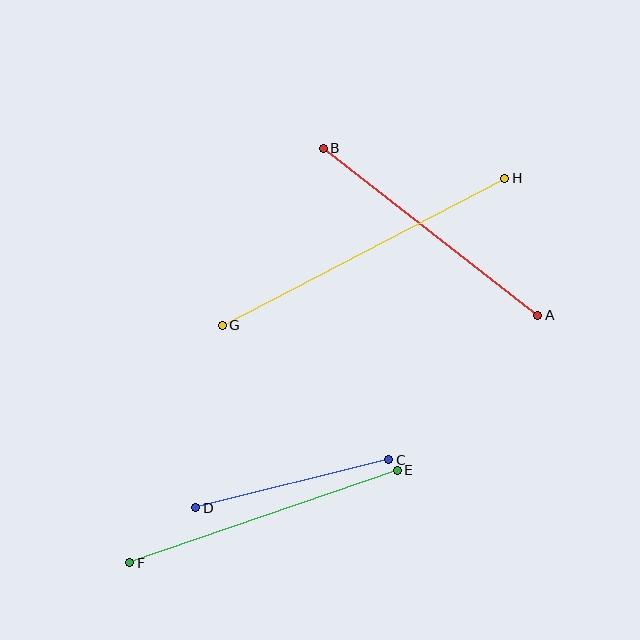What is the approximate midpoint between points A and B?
The midpoint is at approximately (431, 232) pixels.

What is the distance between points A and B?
The distance is approximately 272 pixels.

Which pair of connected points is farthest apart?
Points G and H are farthest apart.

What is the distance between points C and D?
The distance is approximately 199 pixels.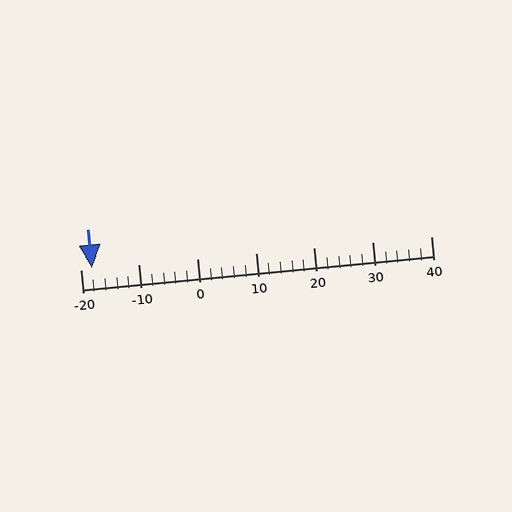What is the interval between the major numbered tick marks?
The major tick marks are spaced 10 units apart.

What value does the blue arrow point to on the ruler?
The blue arrow points to approximately -18.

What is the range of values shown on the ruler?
The ruler shows values from -20 to 40.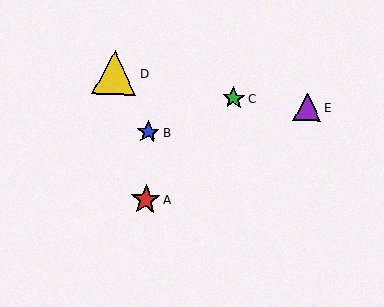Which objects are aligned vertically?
Objects A, B are aligned vertically.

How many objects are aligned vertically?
2 objects (A, B) are aligned vertically.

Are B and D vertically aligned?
No, B is at x≈148 and D is at x≈115.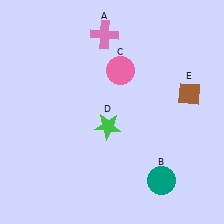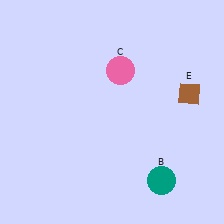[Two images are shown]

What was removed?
The pink cross (A), the green star (D) were removed in Image 2.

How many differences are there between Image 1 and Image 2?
There are 2 differences between the two images.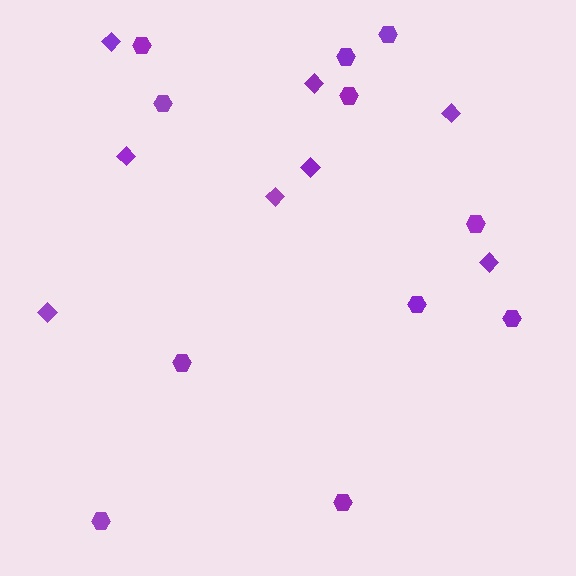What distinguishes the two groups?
There are 2 groups: one group of hexagons (11) and one group of diamonds (8).